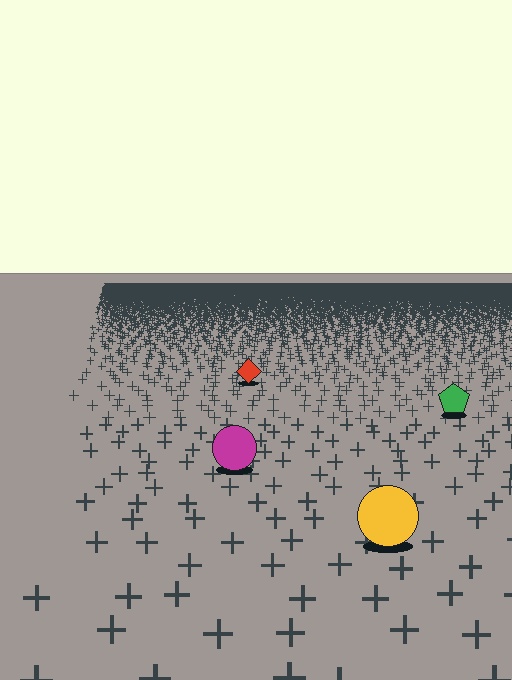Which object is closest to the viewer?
The yellow circle is closest. The texture marks near it are larger and more spread out.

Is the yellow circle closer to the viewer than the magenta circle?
Yes. The yellow circle is closer — you can tell from the texture gradient: the ground texture is coarser near it.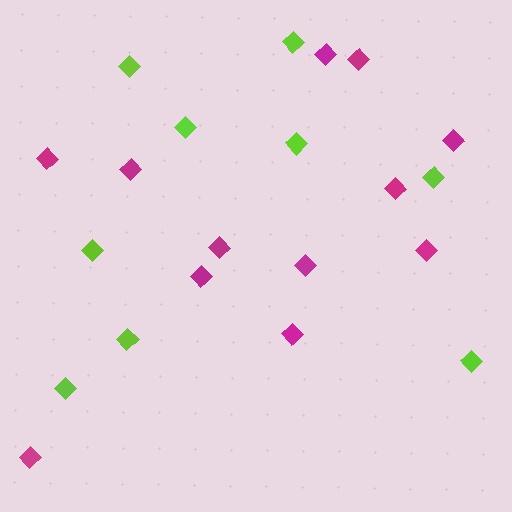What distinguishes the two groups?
There are 2 groups: one group of magenta diamonds (12) and one group of lime diamonds (9).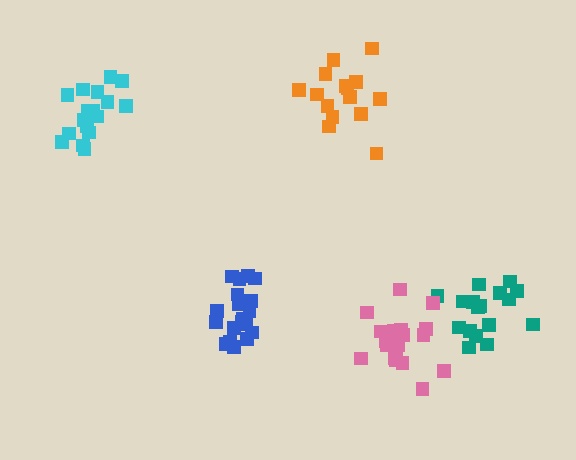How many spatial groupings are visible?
There are 5 spatial groupings.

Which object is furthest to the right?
The teal cluster is rightmost.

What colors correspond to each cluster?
The clusters are colored: orange, blue, teal, pink, cyan.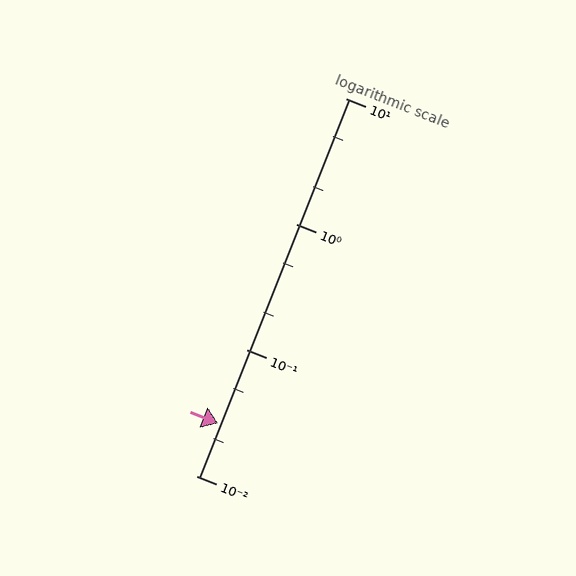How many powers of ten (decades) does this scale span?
The scale spans 3 decades, from 0.01 to 10.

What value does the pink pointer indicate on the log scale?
The pointer indicates approximately 0.026.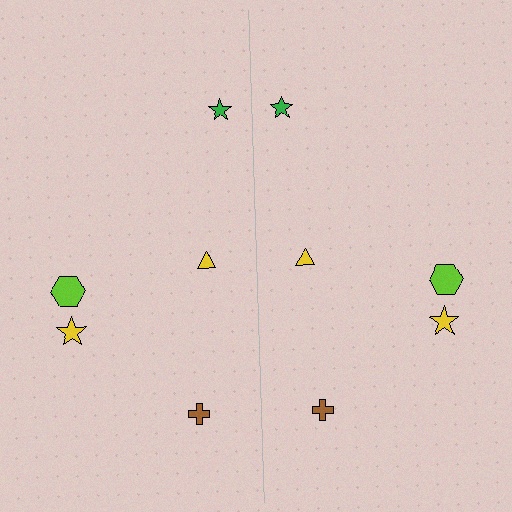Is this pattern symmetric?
Yes, this pattern has bilateral (reflection) symmetry.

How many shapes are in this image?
There are 10 shapes in this image.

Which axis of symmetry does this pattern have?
The pattern has a vertical axis of symmetry running through the center of the image.